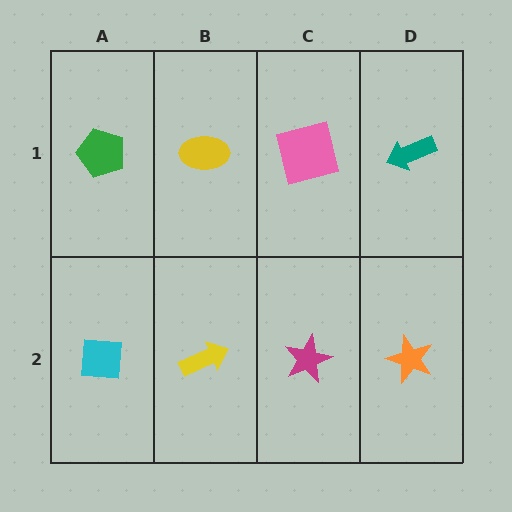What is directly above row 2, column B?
A yellow ellipse.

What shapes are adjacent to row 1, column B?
A yellow arrow (row 2, column B), a green pentagon (row 1, column A), a pink square (row 1, column C).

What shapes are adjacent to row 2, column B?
A yellow ellipse (row 1, column B), a cyan square (row 2, column A), a magenta star (row 2, column C).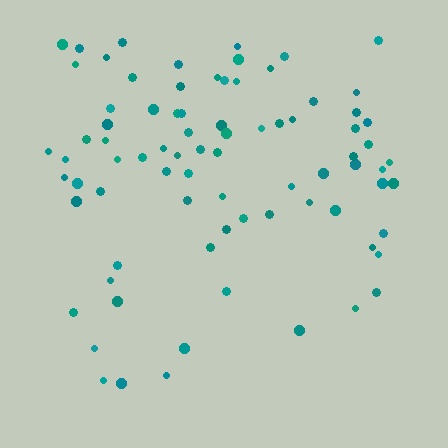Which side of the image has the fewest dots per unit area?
The bottom.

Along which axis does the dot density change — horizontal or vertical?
Vertical.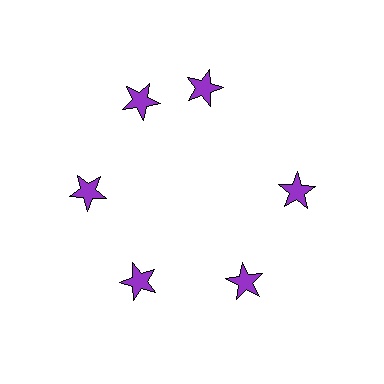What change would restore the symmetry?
The symmetry would be restored by rotating it back into even spacing with its neighbors so that all 6 stars sit at equal angles and equal distance from the center.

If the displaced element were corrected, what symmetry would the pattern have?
It would have 6-fold rotational symmetry — the pattern would map onto itself every 60 degrees.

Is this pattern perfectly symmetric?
No. The 6 purple stars are arranged in a ring, but one element near the 1 o'clock position is rotated out of alignment along the ring, breaking the 6-fold rotational symmetry.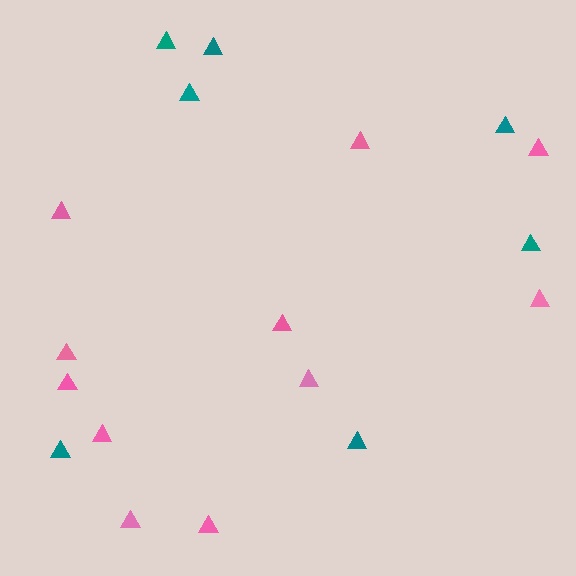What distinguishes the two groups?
There are 2 groups: one group of pink triangles (11) and one group of teal triangles (7).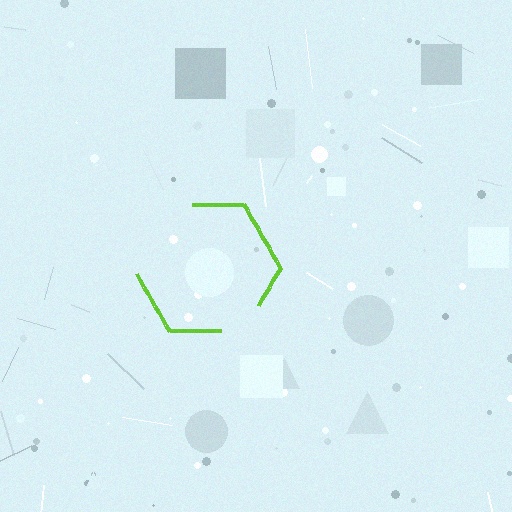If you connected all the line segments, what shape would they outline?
They would outline a hexagon.